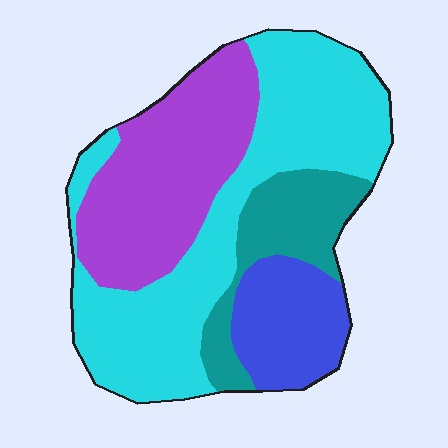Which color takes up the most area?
Cyan, at roughly 45%.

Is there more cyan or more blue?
Cyan.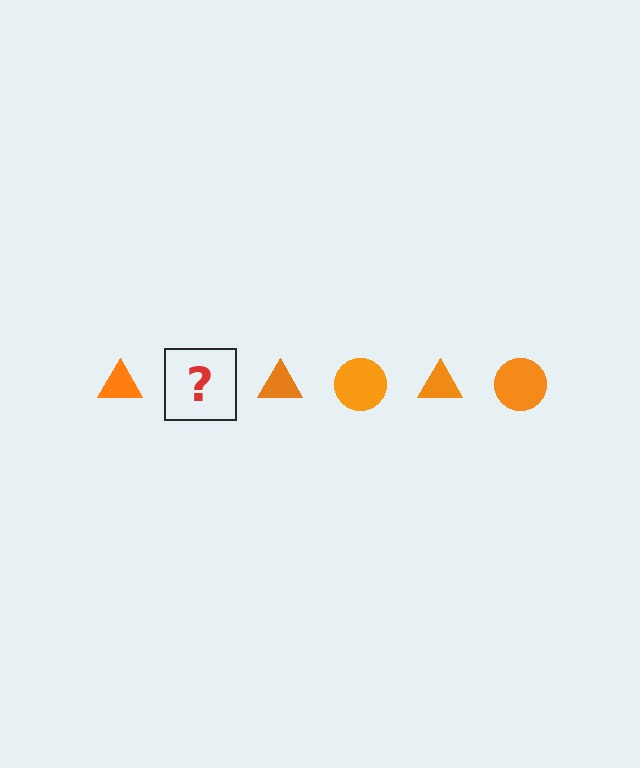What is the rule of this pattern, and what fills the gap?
The rule is that the pattern cycles through triangle, circle shapes in orange. The gap should be filled with an orange circle.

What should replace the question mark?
The question mark should be replaced with an orange circle.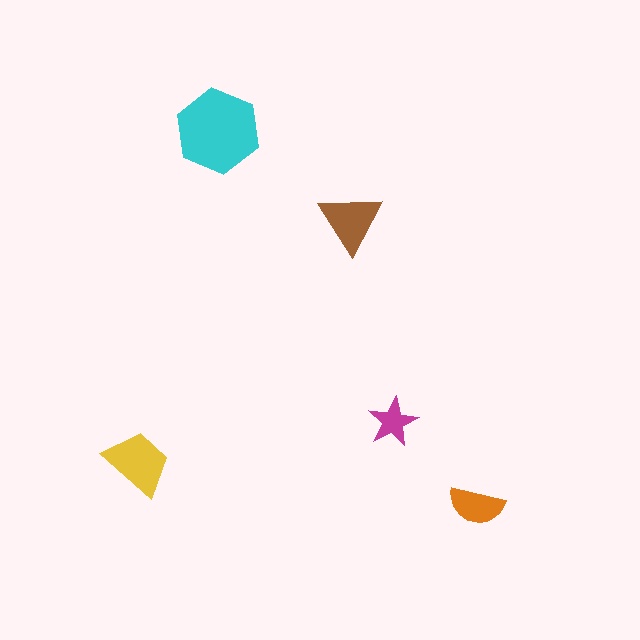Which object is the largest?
The cyan hexagon.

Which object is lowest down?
The orange semicircle is bottommost.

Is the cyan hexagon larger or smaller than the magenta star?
Larger.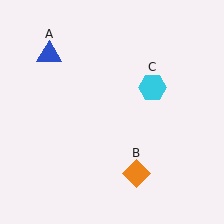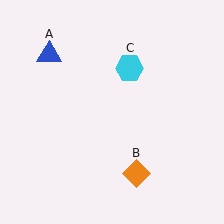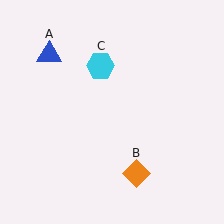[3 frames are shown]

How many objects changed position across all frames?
1 object changed position: cyan hexagon (object C).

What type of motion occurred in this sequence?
The cyan hexagon (object C) rotated counterclockwise around the center of the scene.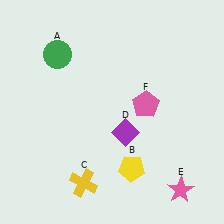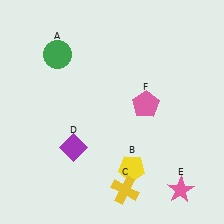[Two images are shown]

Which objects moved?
The objects that moved are: the yellow cross (C), the purple diamond (D).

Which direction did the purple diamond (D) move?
The purple diamond (D) moved left.